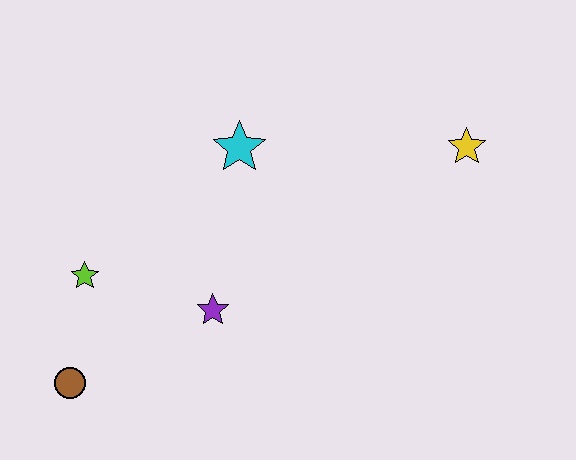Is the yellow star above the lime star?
Yes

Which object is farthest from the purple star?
The yellow star is farthest from the purple star.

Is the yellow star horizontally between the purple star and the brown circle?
No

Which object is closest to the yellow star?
The cyan star is closest to the yellow star.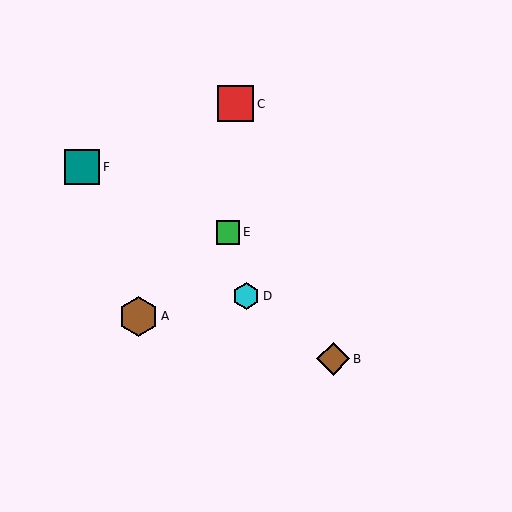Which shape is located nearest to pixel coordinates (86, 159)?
The teal square (labeled F) at (82, 167) is nearest to that location.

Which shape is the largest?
The brown hexagon (labeled A) is the largest.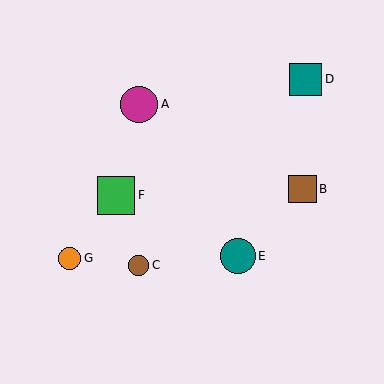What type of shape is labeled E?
Shape E is a teal circle.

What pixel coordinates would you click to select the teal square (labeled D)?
Click at (305, 79) to select the teal square D.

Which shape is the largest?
The green square (labeled F) is the largest.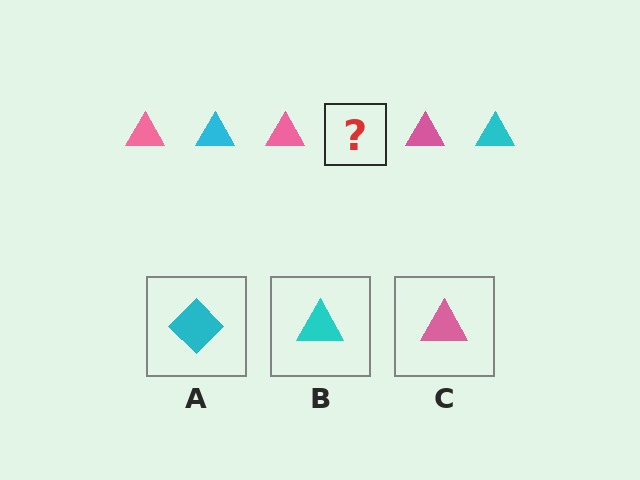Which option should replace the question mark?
Option B.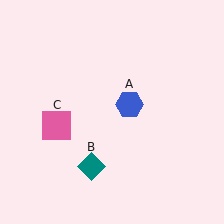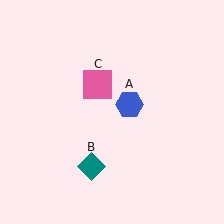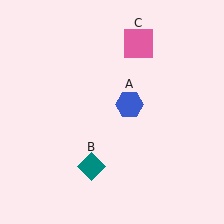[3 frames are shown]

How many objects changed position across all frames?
1 object changed position: pink square (object C).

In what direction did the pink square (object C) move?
The pink square (object C) moved up and to the right.